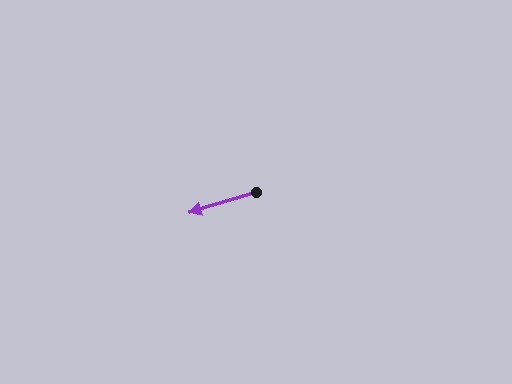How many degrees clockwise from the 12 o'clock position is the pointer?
Approximately 253 degrees.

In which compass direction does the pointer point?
West.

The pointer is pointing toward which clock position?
Roughly 8 o'clock.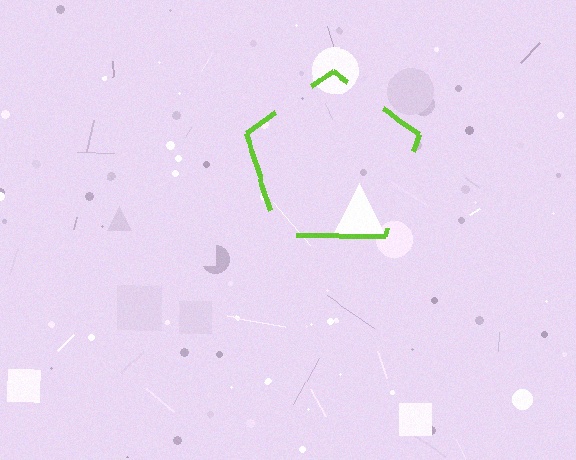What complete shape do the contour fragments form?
The contour fragments form a pentagon.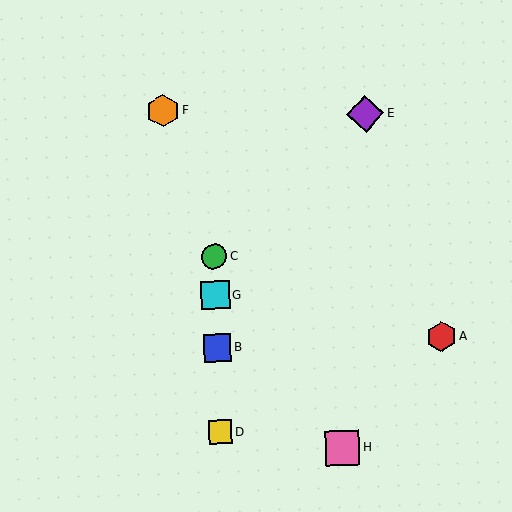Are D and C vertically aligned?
Yes, both are at x≈220.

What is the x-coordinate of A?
Object A is at x≈441.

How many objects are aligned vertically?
4 objects (B, C, D, G) are aligned vertically.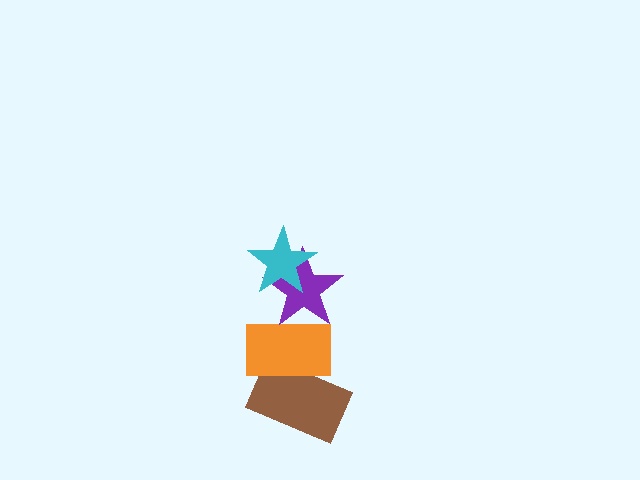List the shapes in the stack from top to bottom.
From top to bottom: the cyan star, the purple star, the orange rectangle, the brown rectangle.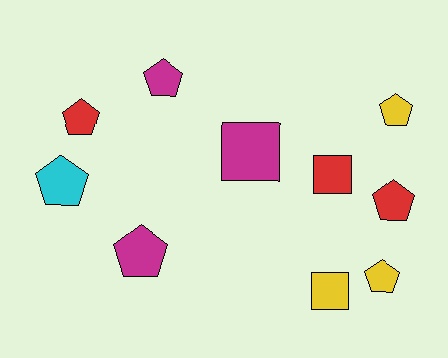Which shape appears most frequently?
Pentagon, with 7 objects.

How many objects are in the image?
There are 10 objects.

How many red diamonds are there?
There are no red diamonds.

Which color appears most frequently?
Magenta, with 3 objects.